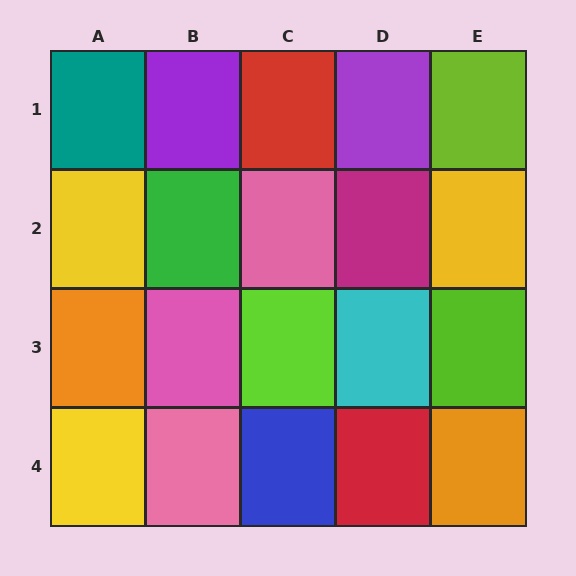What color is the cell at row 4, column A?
Yellow.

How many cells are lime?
3 cells are lime.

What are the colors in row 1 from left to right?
Teal, purple, red, purple, lime.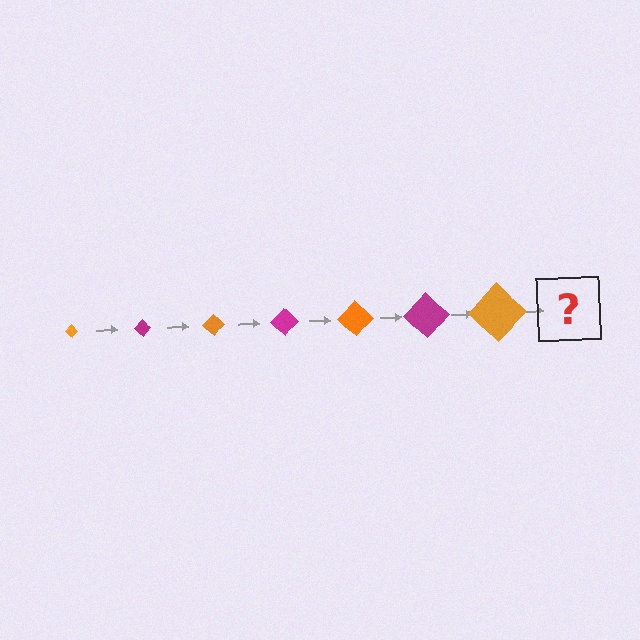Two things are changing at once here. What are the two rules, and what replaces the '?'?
The two rules are that the diamond grows larger each step and the color cycles through orange and magenta. The '?' should be a magenta diamond, larger than the previous one.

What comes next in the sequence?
The next element should be a magenta diamond, larger than the previous one.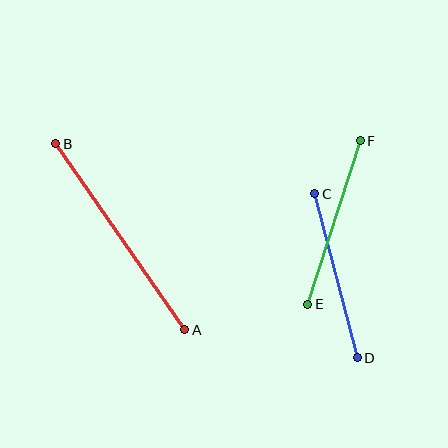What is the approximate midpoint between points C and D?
The midpoint is at approximately (336, 276) pixels.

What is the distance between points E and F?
The distance is approximately 172 pixels.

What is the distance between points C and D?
The distance is approximately 170 pixels.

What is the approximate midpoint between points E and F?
The midpoint is at approximately (334, 223) pixels.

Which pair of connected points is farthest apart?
Points A and B are farthest apart.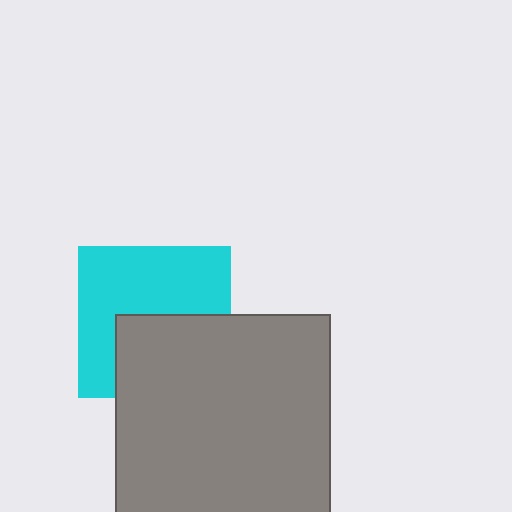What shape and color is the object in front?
The object in front is a gray rectangle.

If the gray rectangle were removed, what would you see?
You would see the complete cyan square.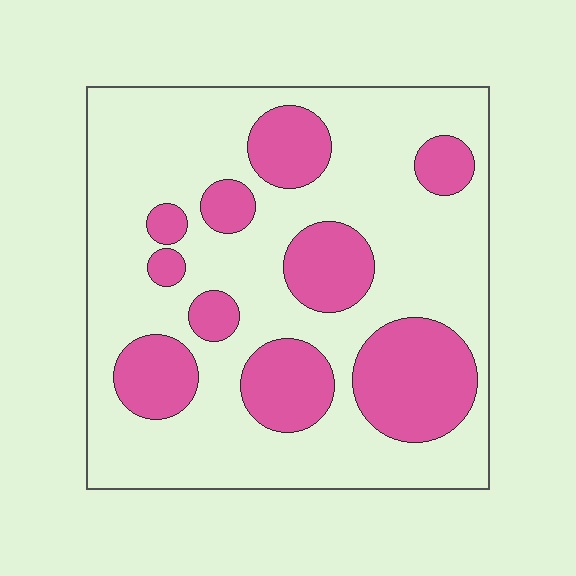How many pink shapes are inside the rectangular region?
10.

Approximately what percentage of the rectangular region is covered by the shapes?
Approximately 30%.